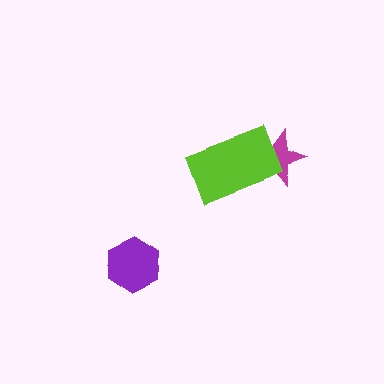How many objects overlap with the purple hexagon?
0 objects overlap with the purple hexagon.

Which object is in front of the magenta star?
The lime rectangle is in front of the magenta star.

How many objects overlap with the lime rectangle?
1 object overlaps with the lime rectangle.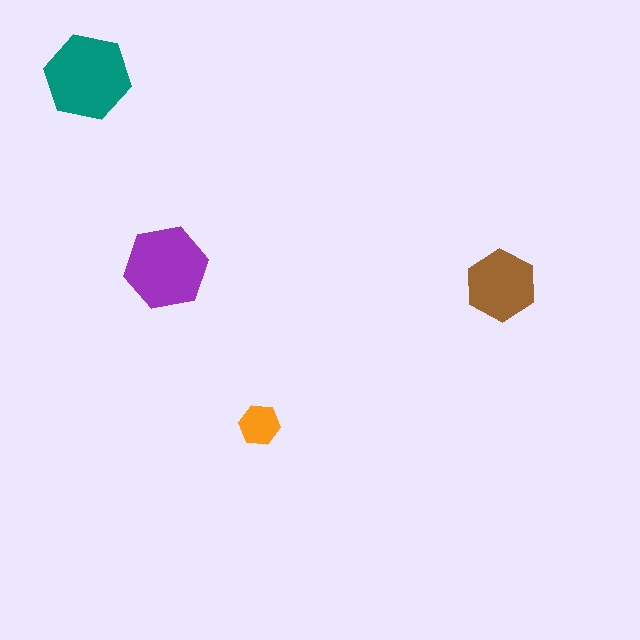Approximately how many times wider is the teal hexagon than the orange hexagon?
About 2 times wider.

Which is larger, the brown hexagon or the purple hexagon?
The purple one.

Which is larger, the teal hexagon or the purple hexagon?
The teal one.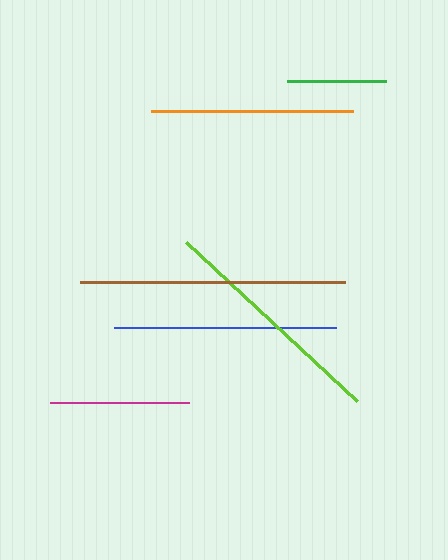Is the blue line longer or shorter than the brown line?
The brown line is longer than the blue line.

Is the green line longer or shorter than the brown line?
The brown line is longer than the green line.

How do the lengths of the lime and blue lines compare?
The lime and blue lines are approximately the same length.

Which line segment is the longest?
The brown line is the longest at approximately 265 pixels.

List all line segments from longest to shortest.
From longest to shortest: brown, lime, blue, orange, magenta, green.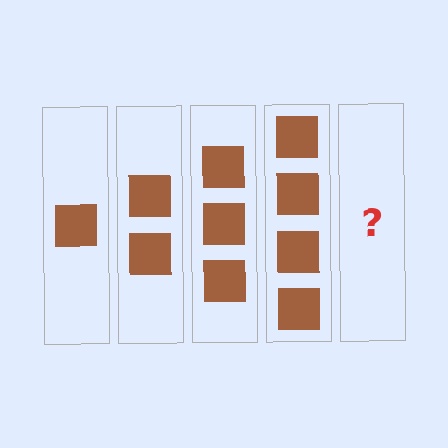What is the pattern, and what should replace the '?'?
The pattern is that each step adds one more square. The '?' should be 5 squares.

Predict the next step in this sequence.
The next step is 5 squares.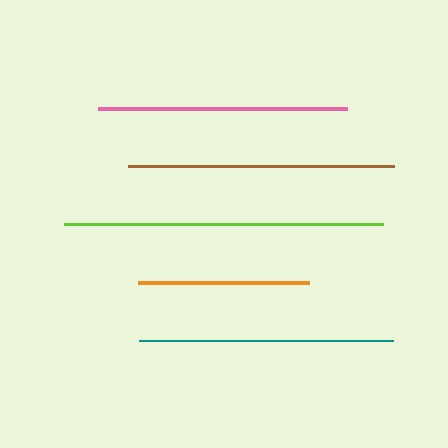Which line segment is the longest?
The lime line is the longest at approximately 319 pixels.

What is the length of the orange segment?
The orange segment is approximately 171 pixels long.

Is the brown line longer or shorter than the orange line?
The brown line is longer than the orange line.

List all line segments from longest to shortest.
From longest to shortest: lime, brown, teal, pink, orange.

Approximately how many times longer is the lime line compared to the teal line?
The lime line is approximately 1.3 times the length of the teal line.